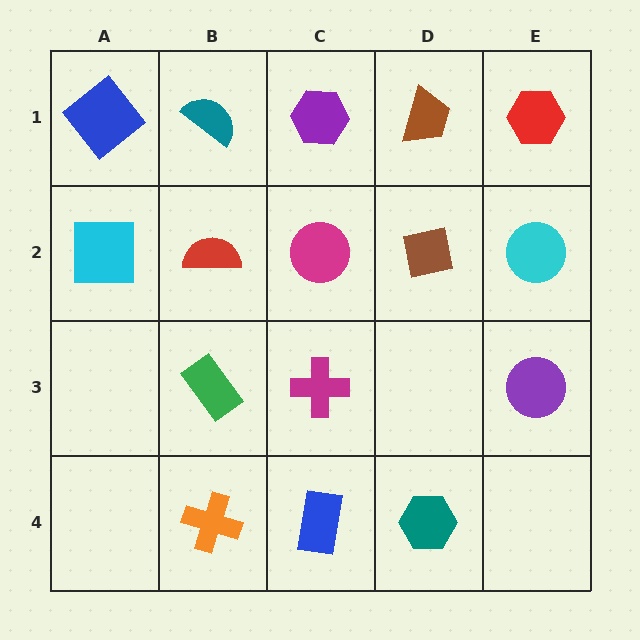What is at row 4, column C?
A blue rectangle.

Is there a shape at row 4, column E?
No, that cell is empty.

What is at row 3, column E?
A purple circle.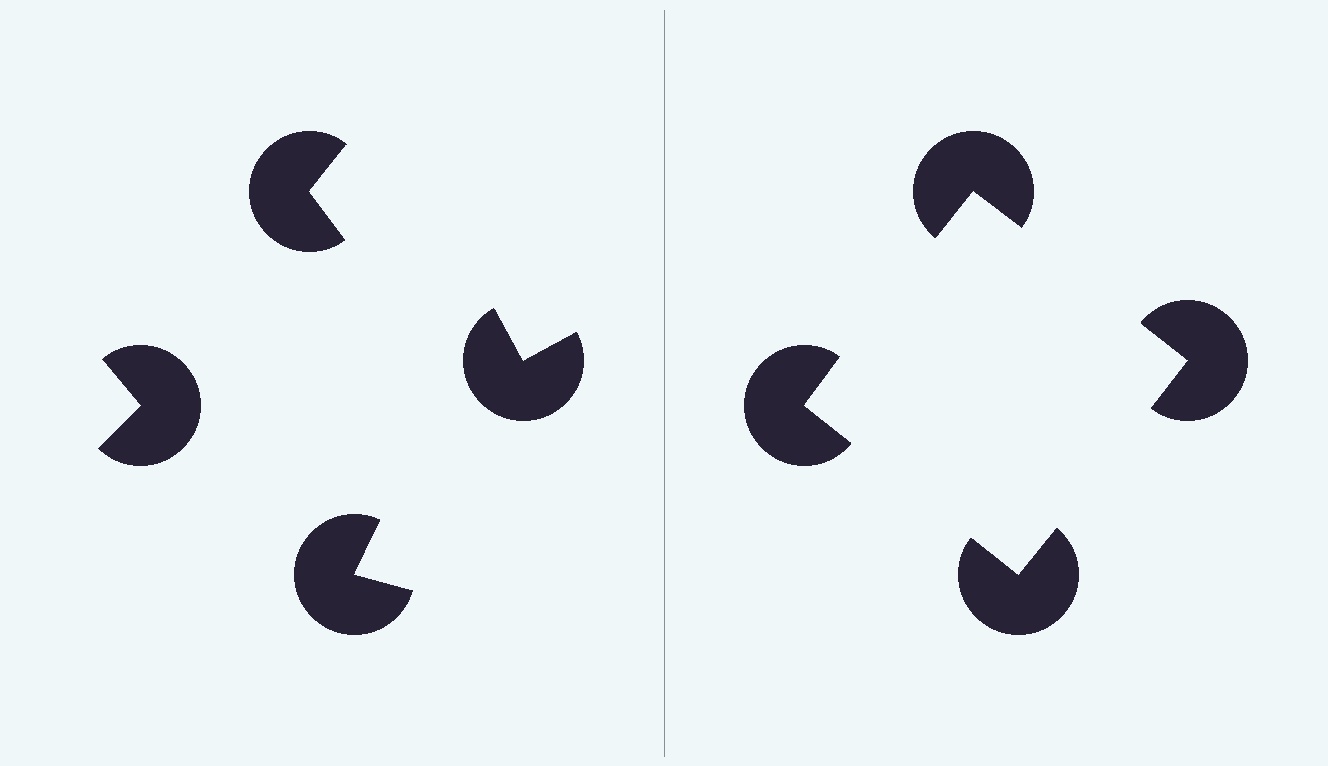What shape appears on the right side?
An illusory square.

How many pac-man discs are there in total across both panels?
8 — 4 on each side.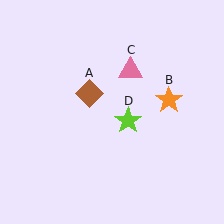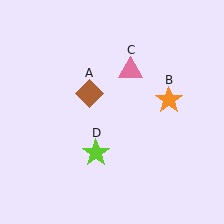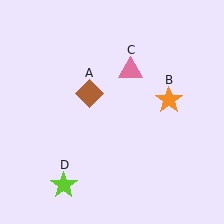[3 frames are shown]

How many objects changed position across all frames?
1 object changed position: lime star (object D).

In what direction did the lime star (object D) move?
The lime star (object D) moved down and to the left.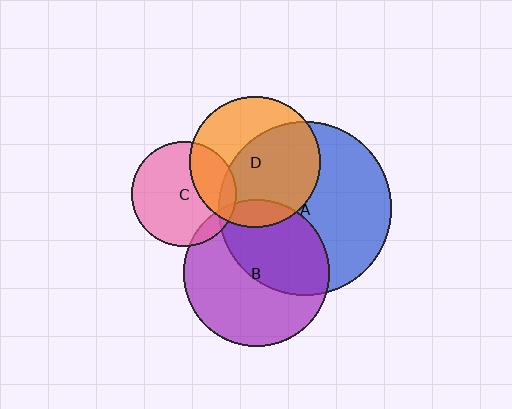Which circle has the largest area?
Circle A (blue).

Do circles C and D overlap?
Yes.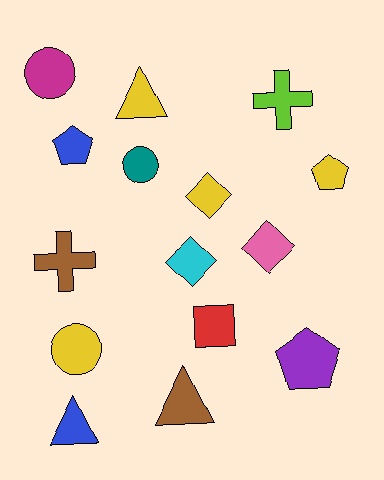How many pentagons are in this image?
There are 3 pentagons.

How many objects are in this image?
There are 15 objects.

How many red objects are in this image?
There is 1 red object.